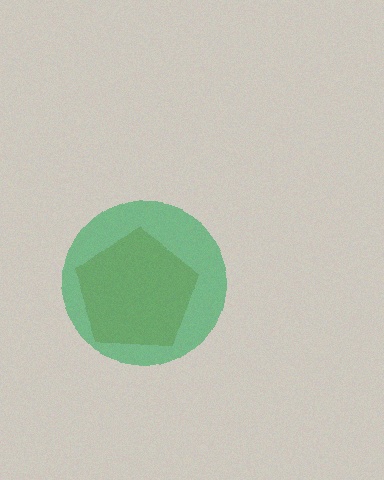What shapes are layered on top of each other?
The layered shapes are: a brown pentagon, a green circle.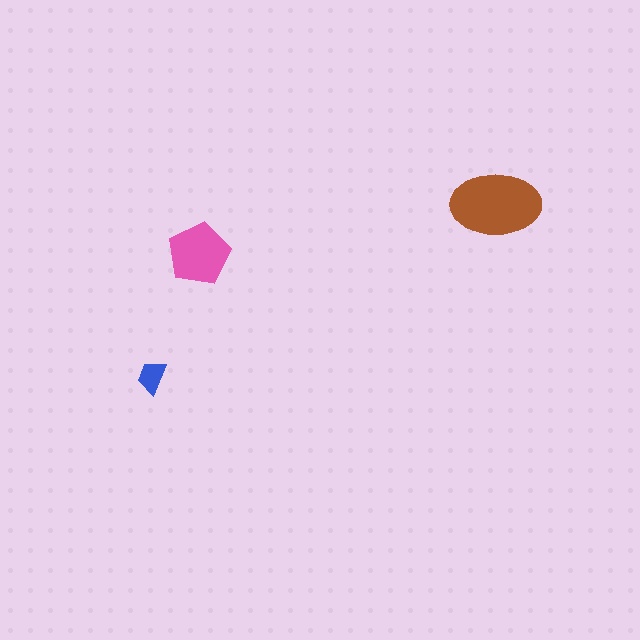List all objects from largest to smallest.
The brown ellipse, the pink pentagon, the blue trapezoid.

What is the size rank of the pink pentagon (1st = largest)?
2nd.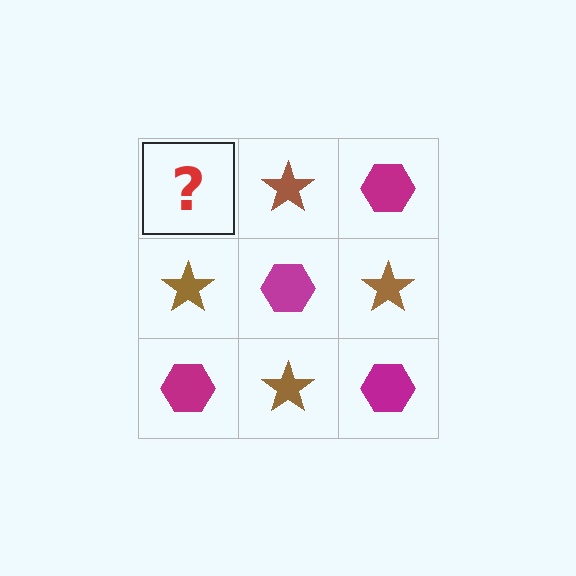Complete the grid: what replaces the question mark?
The question mark should be replaced with a magenta hexagon.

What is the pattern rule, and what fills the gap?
The rule is that it alternates magenta hexagon and brown star in a checkerboard pattern. The gap should be filled with a magenta hexagon.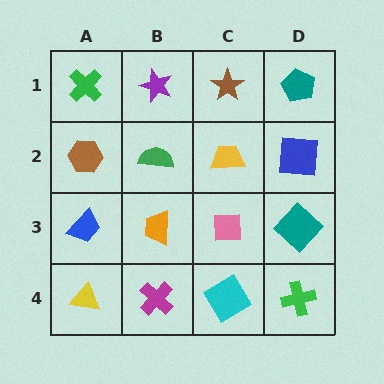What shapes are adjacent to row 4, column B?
An orange trapezoid (row 3, column B), a yellow triangle (row 4, column A), a cyan diamond (row 4, column C).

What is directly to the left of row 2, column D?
A yellow trapezoid.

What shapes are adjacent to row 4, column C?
A pink square (row 3, column C), a magenta cross (row 4, column B), a green cross (row 4, column D).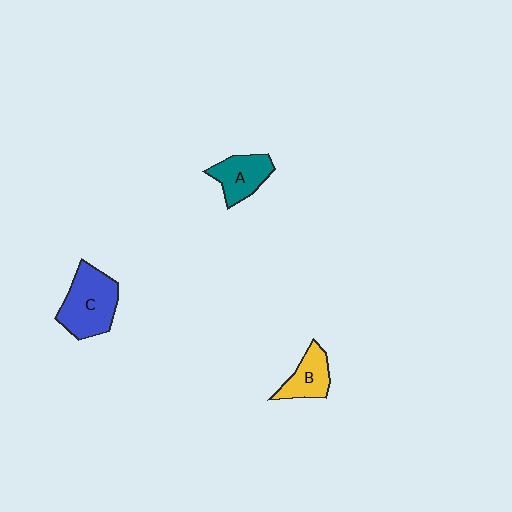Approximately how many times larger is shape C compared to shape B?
Approximately 1.7 times.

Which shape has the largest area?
Shape C (blue).